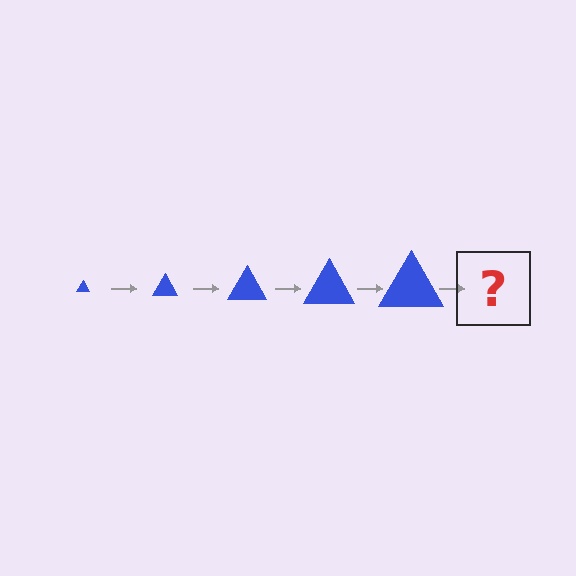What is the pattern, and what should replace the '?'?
The pattern is that the triangle gets progressively larger each step. The '?' should be a blue triangle, larger than the previous one.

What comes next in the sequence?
The next element should be a blue triangle, larger than the previous one.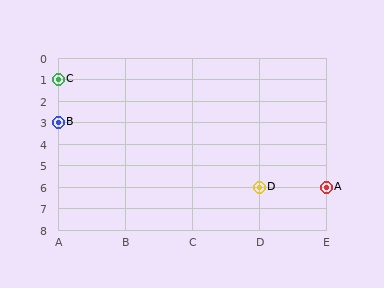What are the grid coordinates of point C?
Point C is at grid coordinates (A, 1).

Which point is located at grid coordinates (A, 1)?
Point C is at (A, 1).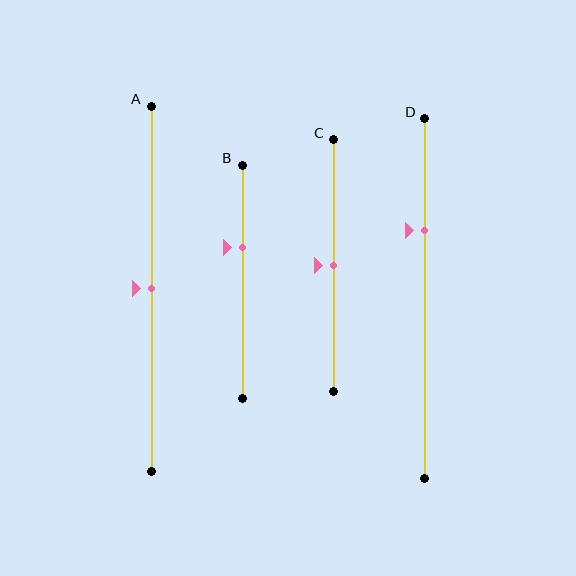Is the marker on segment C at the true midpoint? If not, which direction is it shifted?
Yes, the marker on segment C is at the true midpoint.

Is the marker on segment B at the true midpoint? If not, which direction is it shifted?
No, the marker on segment B is shifted upward by about 15% of the segment length.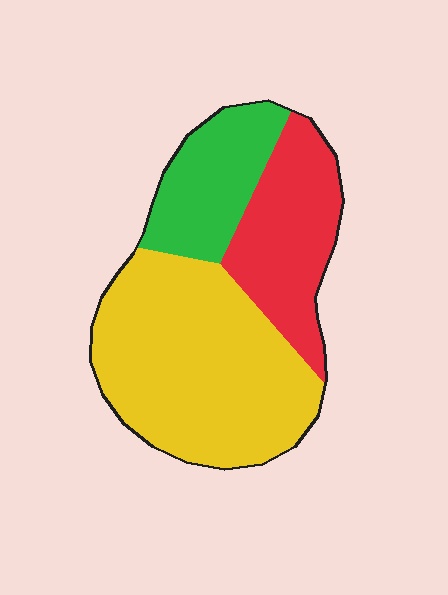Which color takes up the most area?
Yellow, at roughly 55%.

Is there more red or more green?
Red.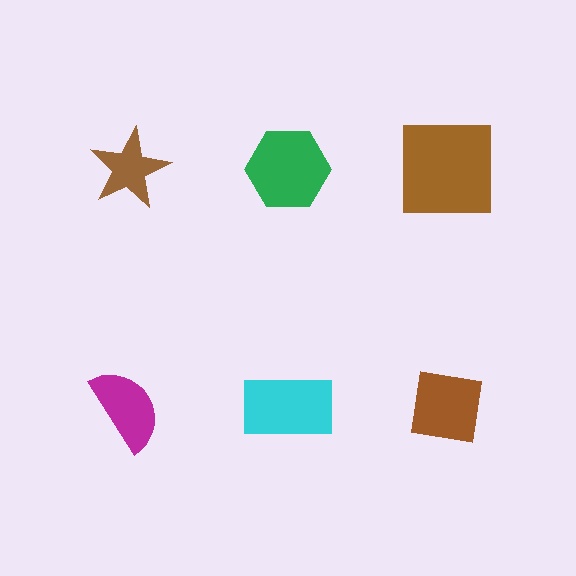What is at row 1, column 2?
A green hexagon.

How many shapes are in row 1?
3 shapes.